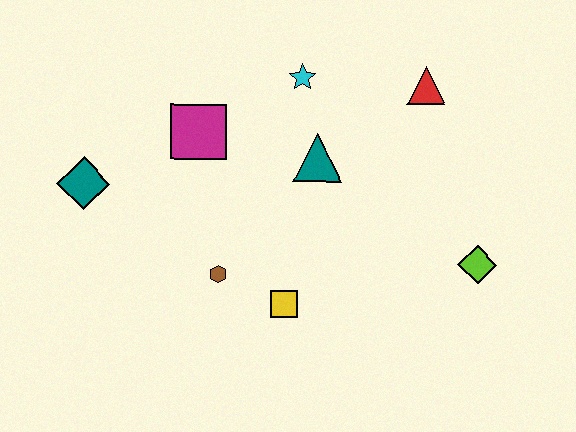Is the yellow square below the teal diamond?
Yes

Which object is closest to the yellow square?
The brown hexagon is closest to the yellow square.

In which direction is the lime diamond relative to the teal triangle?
The lime diamond is to the right of the teal triangle.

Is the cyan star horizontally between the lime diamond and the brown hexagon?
Yes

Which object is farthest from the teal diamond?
The lime diamond is farthest from the teal diamond.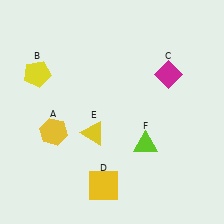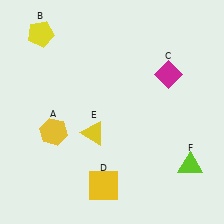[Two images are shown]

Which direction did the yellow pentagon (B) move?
The yellow pentagon (B) moved up.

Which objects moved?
The objects that moved are: the yellow pentagon (B), the lime triangle (F).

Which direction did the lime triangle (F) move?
The lime triangle (F) moved right.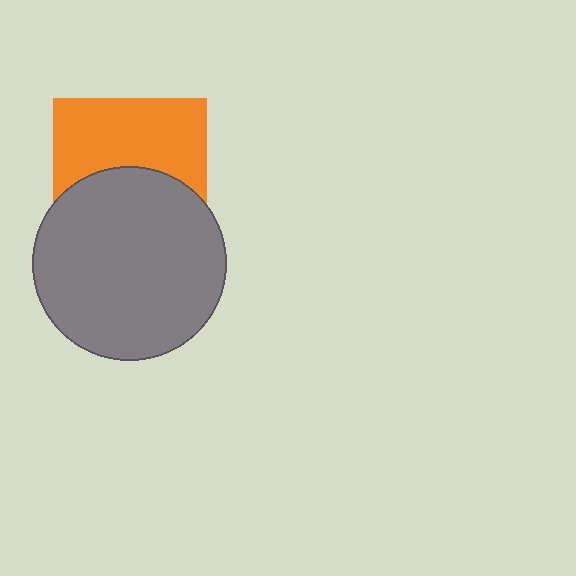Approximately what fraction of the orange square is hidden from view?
Roughly 49% of the orange square is hidden behind the gray circle.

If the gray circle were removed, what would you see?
You would see the complete orange square.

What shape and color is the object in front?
The object in front is a gray circle.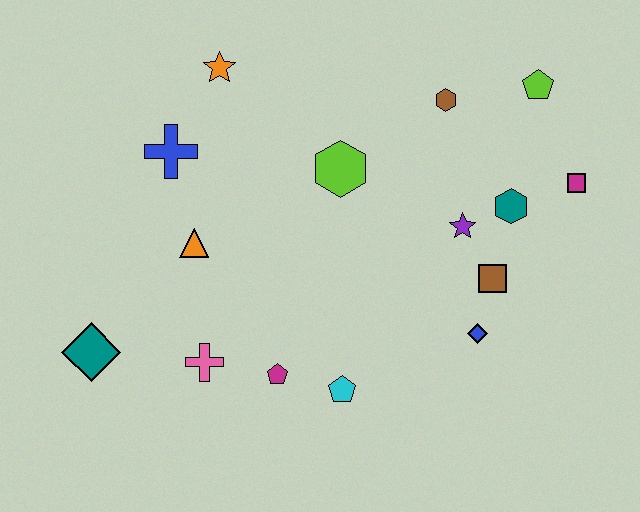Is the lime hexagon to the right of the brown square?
No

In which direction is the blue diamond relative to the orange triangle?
The blue diamond is to the right of the orange triangle.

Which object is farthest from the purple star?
The teal diamond is farthest from the purple star.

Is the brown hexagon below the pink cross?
No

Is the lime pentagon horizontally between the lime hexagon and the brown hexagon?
No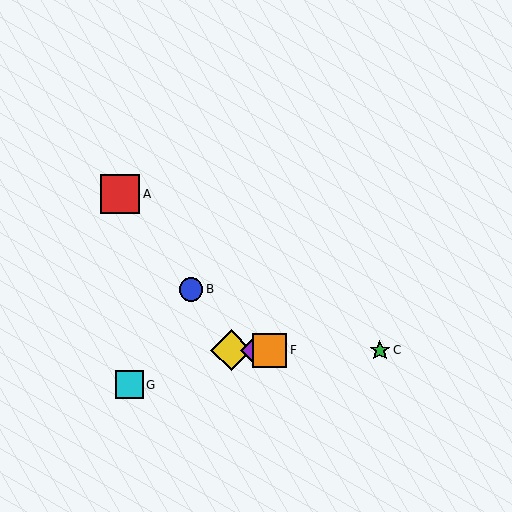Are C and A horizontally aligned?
No, C is at y≈350 and A is at y≈194.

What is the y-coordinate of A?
Object A is at y≈194.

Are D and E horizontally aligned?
Yes, both are at y≈350.